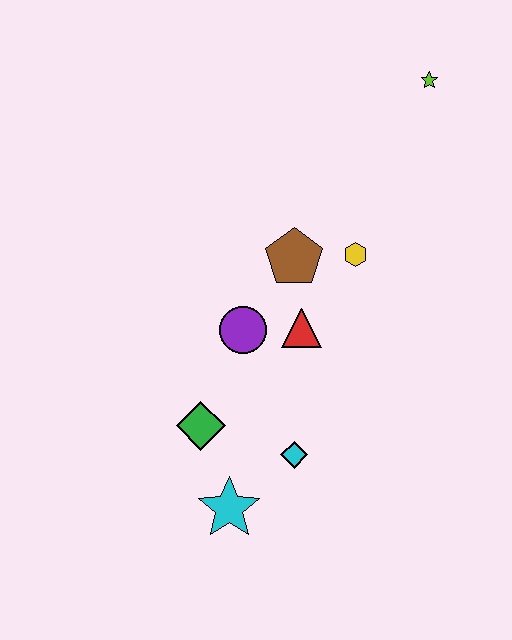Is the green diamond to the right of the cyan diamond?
No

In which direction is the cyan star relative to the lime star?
The cyan star is below the lime star.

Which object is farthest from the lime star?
The cyan star is farthest from the lime star.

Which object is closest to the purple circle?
The red triangle is closest to the purple circle.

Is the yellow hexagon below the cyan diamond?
No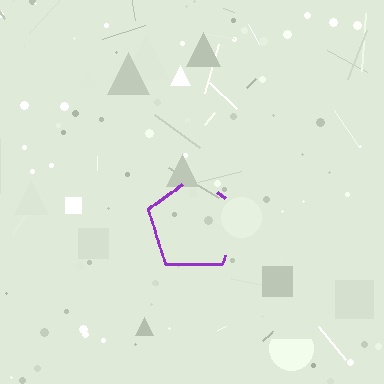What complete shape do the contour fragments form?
The contour fragments form a pentagon.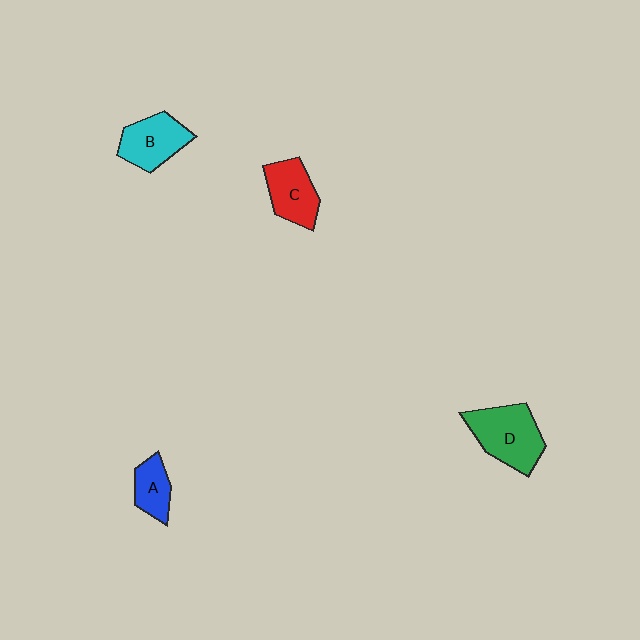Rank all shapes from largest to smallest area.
From largest to smallest: D (green), B (cyan), C (red), A (blue).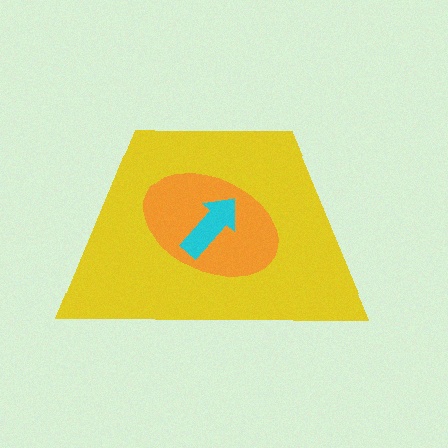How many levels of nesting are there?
3.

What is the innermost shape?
The cyan arrow.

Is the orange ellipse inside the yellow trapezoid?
Yes.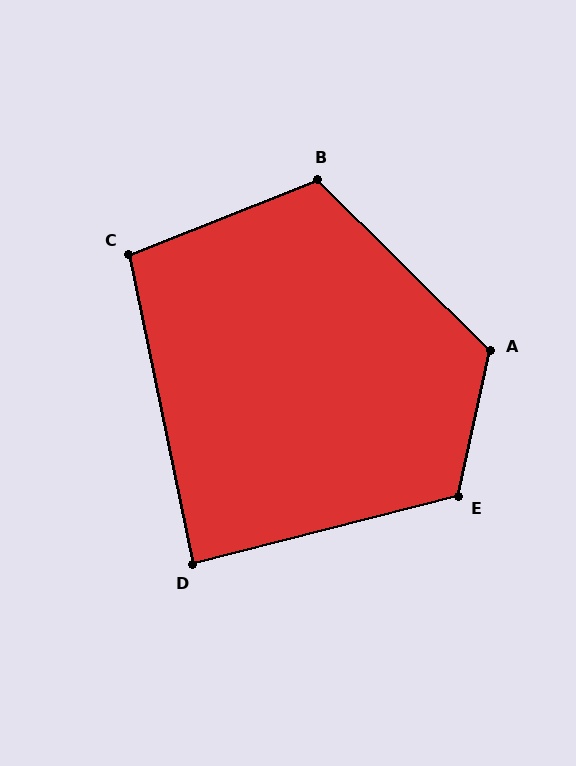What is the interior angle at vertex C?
Approximately 100 degrees (obtuse).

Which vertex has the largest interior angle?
A, at approximately 122 degrees.